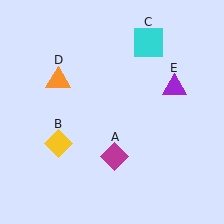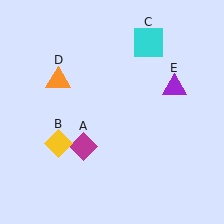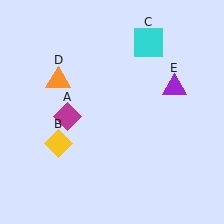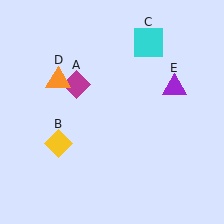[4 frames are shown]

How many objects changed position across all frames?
1 object changed position: magenta diamond (object A).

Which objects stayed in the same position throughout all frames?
Yellow diamond (object B) and cyan square (object C) and orange triangle (object D) and purple triangle (object E) remained stationary.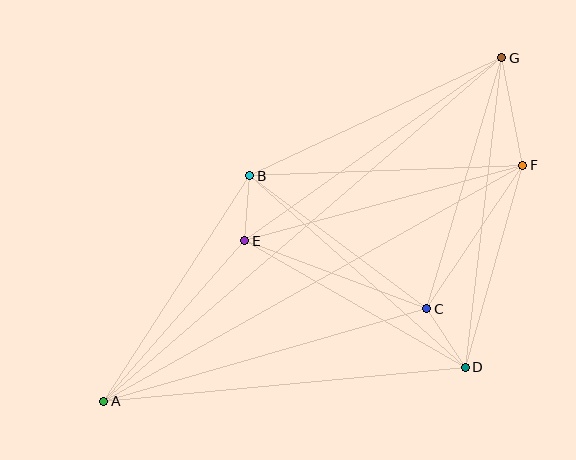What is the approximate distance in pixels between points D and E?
The distance between D and E is approximately 254 pixels.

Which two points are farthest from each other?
Points A and G are farthest from each other.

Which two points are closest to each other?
Points B and E are closest to each other.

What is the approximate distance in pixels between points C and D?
The distance between C and D is approximately 70 pixels.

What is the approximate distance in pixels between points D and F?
The distance between D and F is approximately 210 pixels.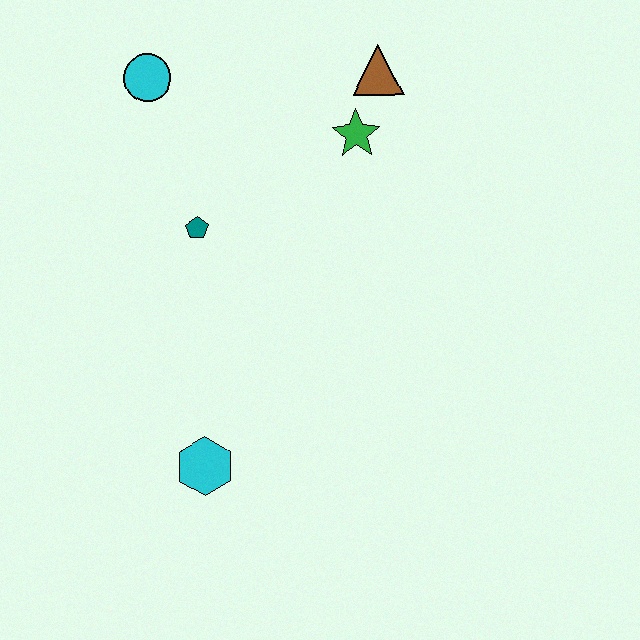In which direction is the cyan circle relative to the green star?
The cyan circle is to the left of the green star.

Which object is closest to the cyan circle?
The teal pentagon is closest to the cyan circle.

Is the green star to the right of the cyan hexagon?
Yes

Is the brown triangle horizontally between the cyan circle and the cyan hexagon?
No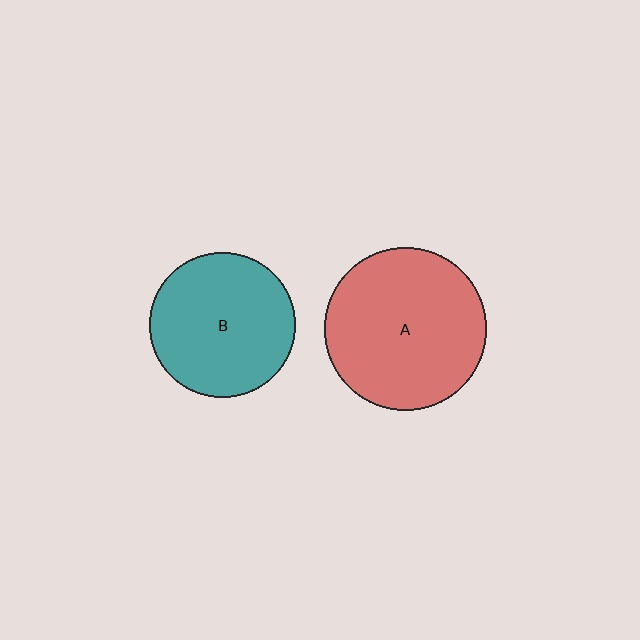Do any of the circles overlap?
No, none of the circles overlap.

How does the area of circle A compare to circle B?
Approximately 1.3 times.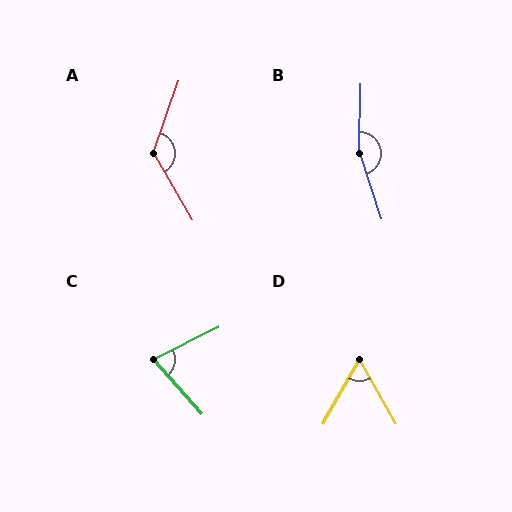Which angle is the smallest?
D, at approximately 59 degrees.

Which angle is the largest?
B, at approximately 161 degrees.